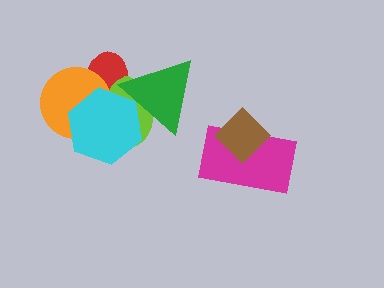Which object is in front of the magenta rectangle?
The brown diamond is in front of the magenta rectangle.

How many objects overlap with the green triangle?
3 objects overlap with the green triangle.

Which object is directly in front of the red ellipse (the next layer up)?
The lime ellipse is directly in front of the red ellipse.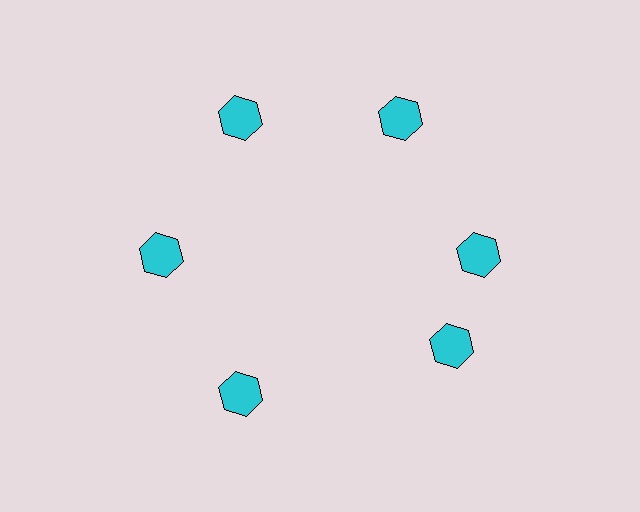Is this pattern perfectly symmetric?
No. The 6 cyan hexagons are arranged in a ring, but one element near the 5 o'clock position is rotated out of alignment along the ring, breaking the 6-fold rotational symmetry.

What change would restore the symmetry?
The symmetry would be restored by rotating it back into even spacing with its neighbors so that all 6 hexagons sit at equal angles and equal distance from the center.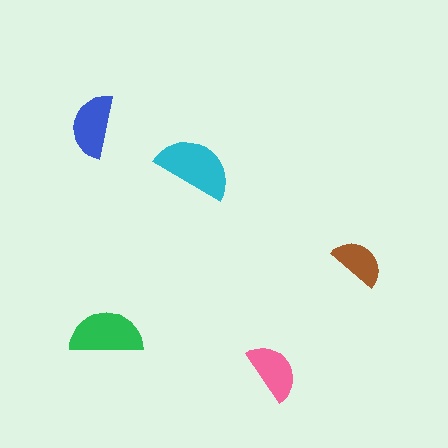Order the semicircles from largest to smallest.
the cyan one, the green one, the blue one, the pink one, the brown one.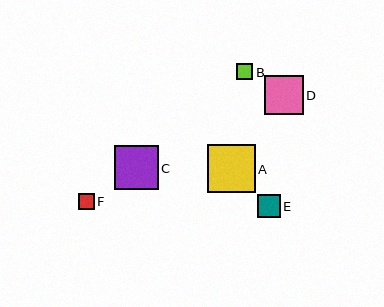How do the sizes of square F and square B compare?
Square F and square B are approximately the same size.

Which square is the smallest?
Square B is the smallest with a size of approximately 16 pixels.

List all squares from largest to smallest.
From largest to smallest: A, C, D, E, F, B.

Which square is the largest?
Square A is the largest with a size of approximately 48 pixels.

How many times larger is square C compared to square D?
Square C is approximately 1.1 times the size of square D.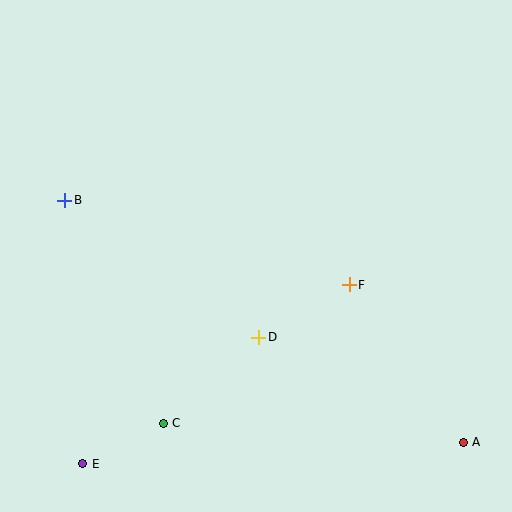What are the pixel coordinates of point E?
Point E is at (83, 464).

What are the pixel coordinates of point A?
Point A is at (463, 442).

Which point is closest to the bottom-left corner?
Point E is closest to the bottom-left corner.